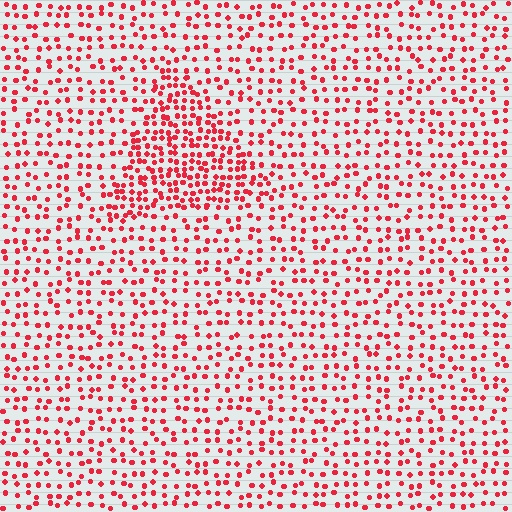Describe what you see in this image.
The image contains small red elements arranged at two different densities. A triangle-shaped region is visible where the elements are more densely packed than the surrounding area.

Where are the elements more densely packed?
The elements are more densely packed inside the triangle boundary.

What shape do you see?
I see a triangle.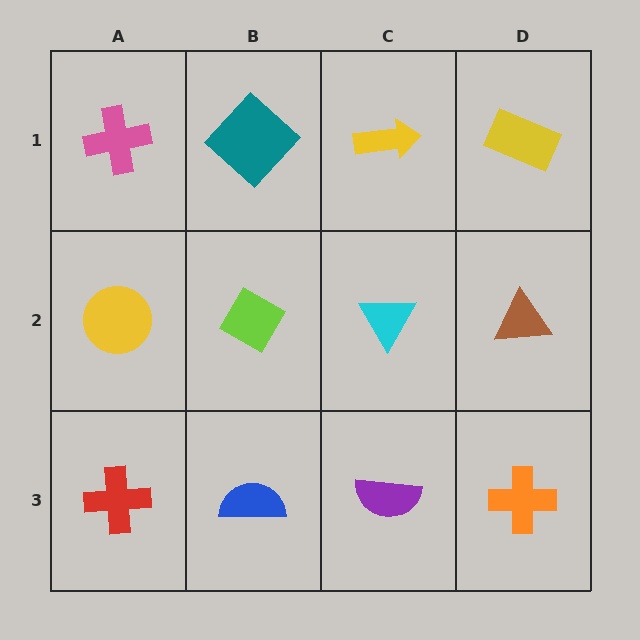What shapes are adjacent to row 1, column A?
A yellow circle (row 2, column A), a teal diamond (row 1, column B).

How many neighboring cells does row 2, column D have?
3.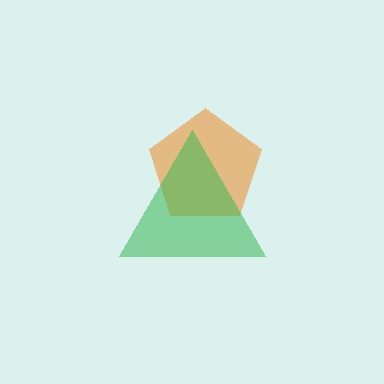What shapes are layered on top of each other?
The layered shapes are: an orange pentagon, a green triangle.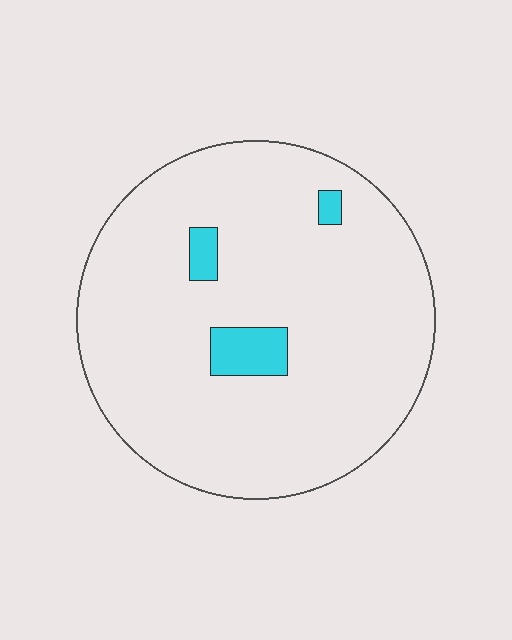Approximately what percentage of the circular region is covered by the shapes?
Approximately 5%.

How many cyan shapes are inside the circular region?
3.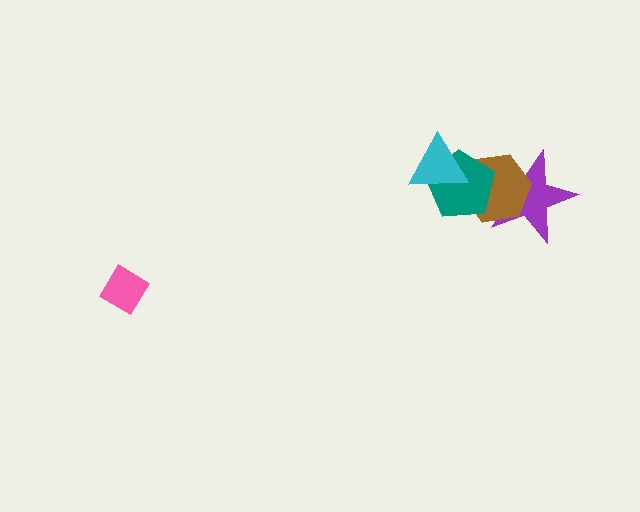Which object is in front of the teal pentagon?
The cyan triangle is in front of the teal pentagon.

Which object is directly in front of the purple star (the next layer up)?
The brown hexagon is directly in front of the purple star.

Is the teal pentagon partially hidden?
Yes, it is partially covered by another shape.